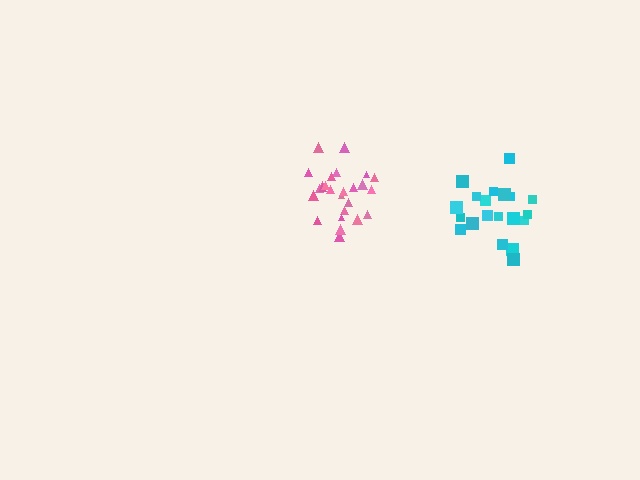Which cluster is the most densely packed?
Pink.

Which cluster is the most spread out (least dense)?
Cyan.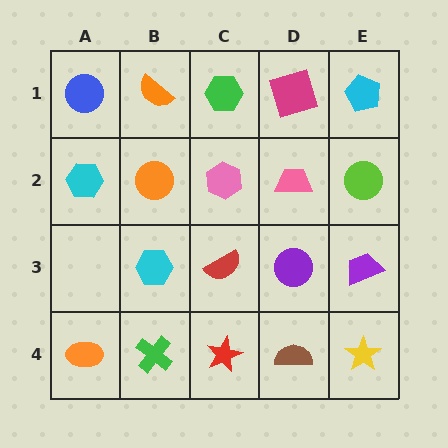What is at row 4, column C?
A red star.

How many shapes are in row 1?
5 shapes.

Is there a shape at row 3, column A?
No, that cell is empty.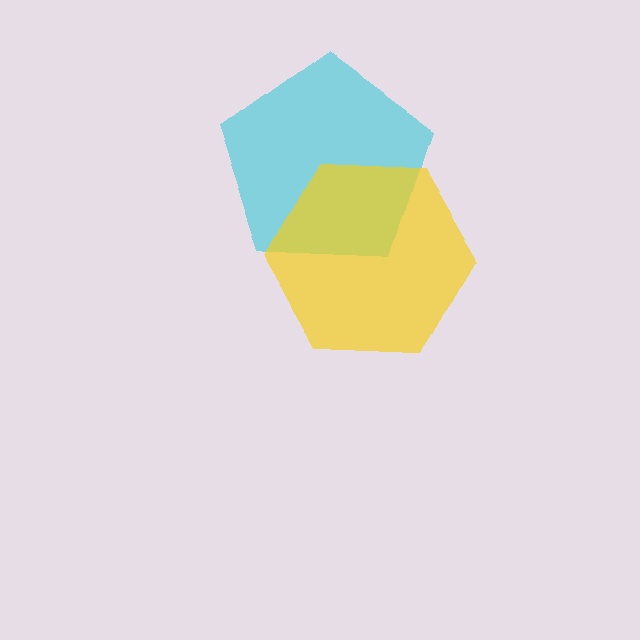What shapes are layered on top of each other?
The layered shapes are: a cyan pentagon, a yellow hexagon.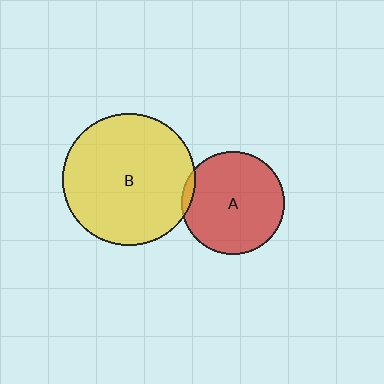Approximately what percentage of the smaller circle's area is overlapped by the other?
Approximately 5%.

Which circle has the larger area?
Circle B (yellow).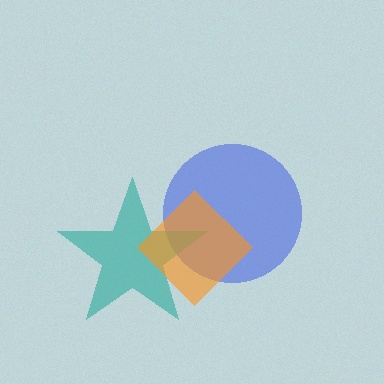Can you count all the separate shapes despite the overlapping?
Yes, there are 3 separate shapes.